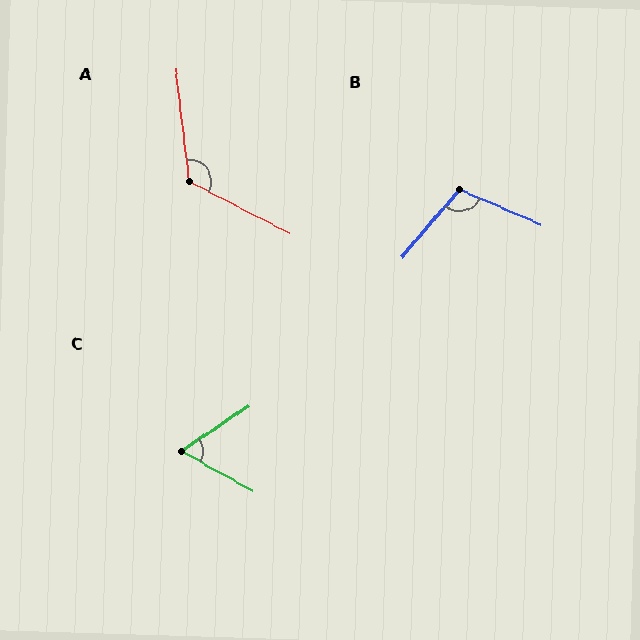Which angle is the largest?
A, at approximately 124 degrees.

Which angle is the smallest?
C, at approximately 63 degrees.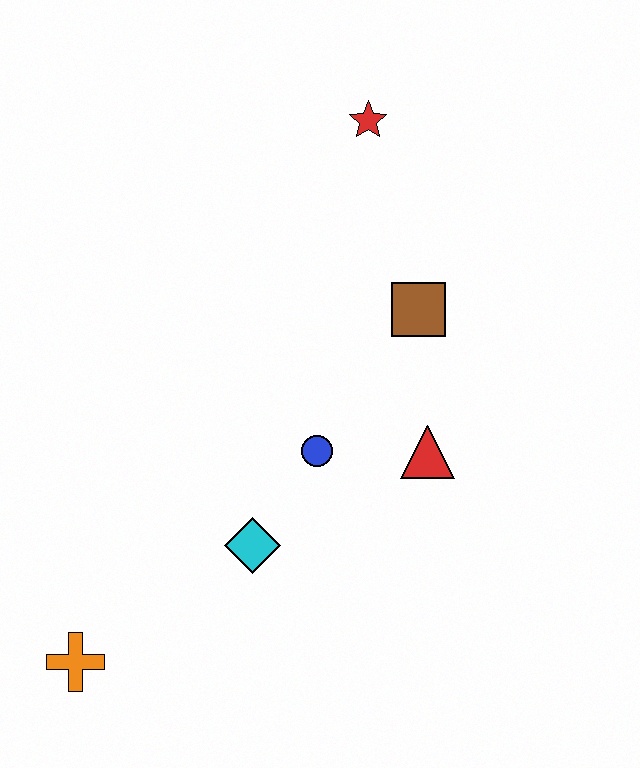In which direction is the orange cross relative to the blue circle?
The orange cross is to the left of the blue circle.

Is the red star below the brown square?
No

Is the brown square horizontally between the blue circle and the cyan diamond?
No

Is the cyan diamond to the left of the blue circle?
Yes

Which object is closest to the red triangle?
The blue circle is closest to the red triangle.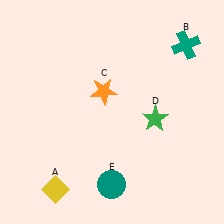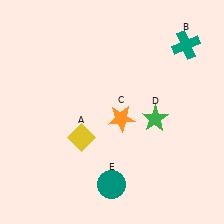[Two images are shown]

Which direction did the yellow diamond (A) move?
The yellow diamond (A) moved up.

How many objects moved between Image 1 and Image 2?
2 objects moved between the two images.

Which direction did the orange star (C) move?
The orange star (C) moved down.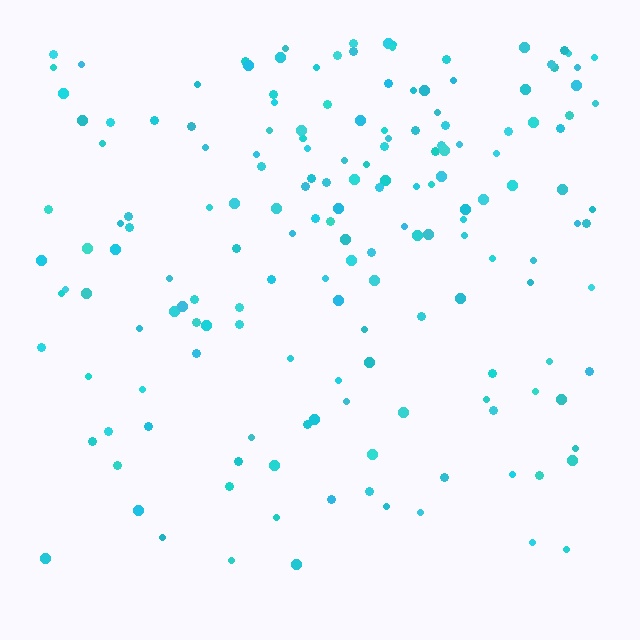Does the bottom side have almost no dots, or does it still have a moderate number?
Still a moderate number, just noticeably fewer than the top.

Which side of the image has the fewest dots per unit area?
The bottom.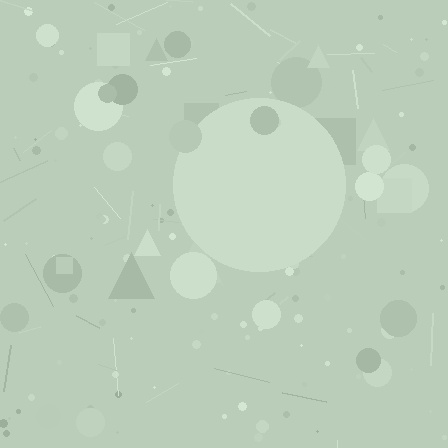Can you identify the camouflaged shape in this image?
The camouflaged shape is a circle.